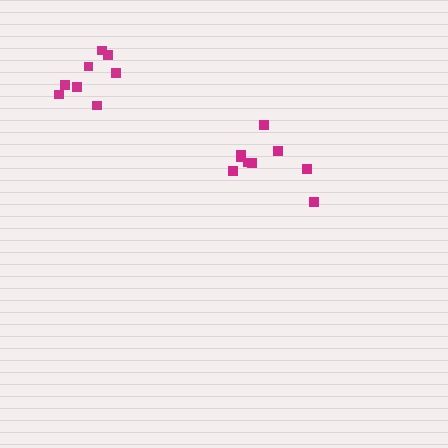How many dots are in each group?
Group 1: 8 dots, Group 2: 9 dots (17 total).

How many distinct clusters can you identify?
There are 2 distinct clusters.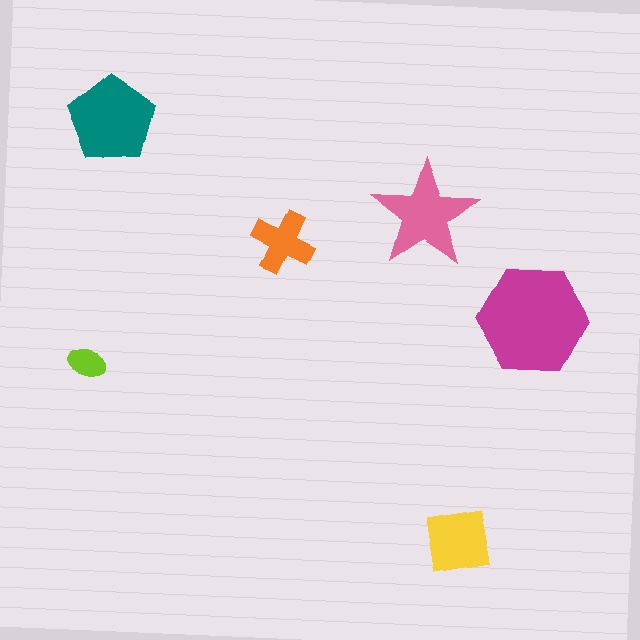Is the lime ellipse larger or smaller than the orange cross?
Smaller.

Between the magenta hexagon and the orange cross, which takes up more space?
The magenta hexagon.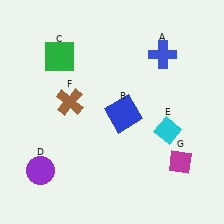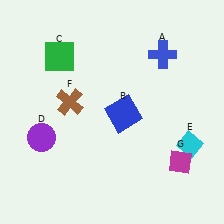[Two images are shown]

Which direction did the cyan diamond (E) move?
The cyan diamond (E) moved right.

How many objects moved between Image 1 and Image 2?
2 objects moved between the two images.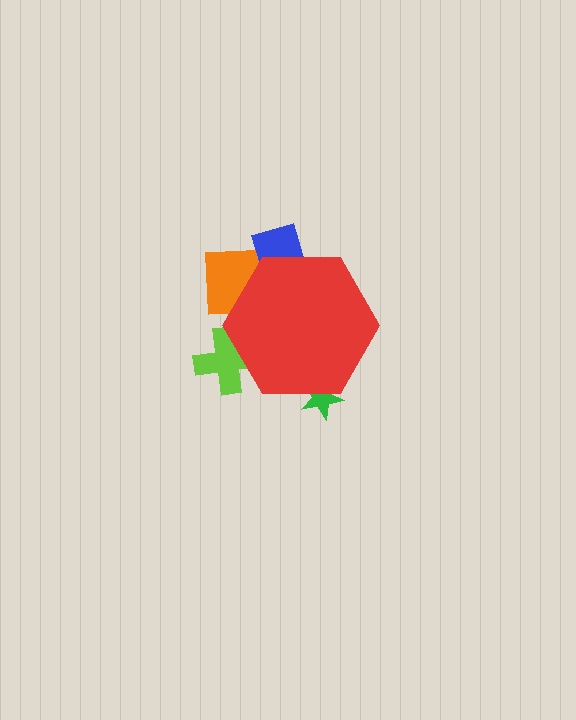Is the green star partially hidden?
Yes, the green star is partially hidden behind the red hexagon.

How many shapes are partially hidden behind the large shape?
4 shapes are partially hidden.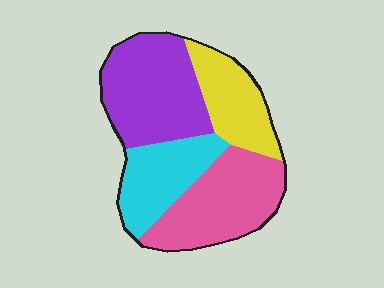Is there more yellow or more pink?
Pink.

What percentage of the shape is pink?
Pink takes up between a sixth and a third of the shape.